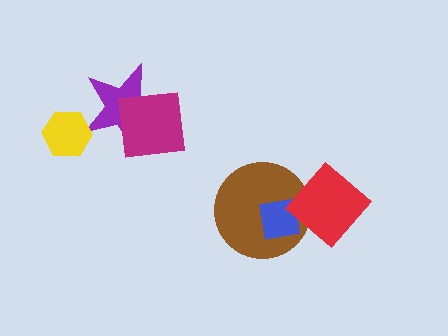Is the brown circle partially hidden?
Yes, it is partially covered by another shape.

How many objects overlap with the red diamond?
2 objects overlap with the red diamond.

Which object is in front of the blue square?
The red diamond is in front of the blue square.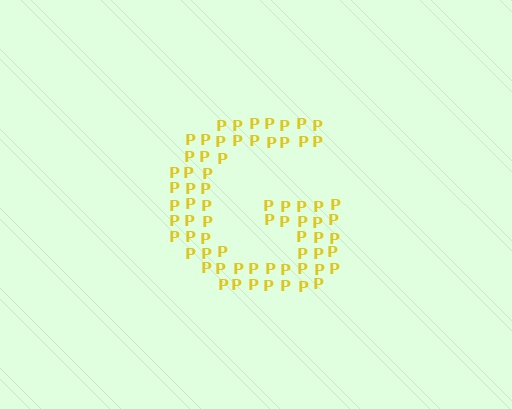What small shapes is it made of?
It is made of small letter P's.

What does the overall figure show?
The overall figure shows the letter G.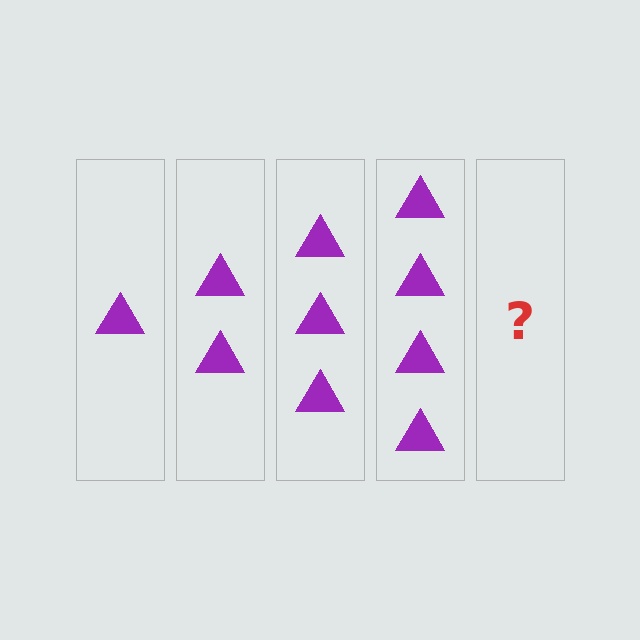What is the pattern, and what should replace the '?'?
The pattern is that each step adds one more triangle. The '?' should be 5 triangles.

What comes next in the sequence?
The next element should be 5 triangles.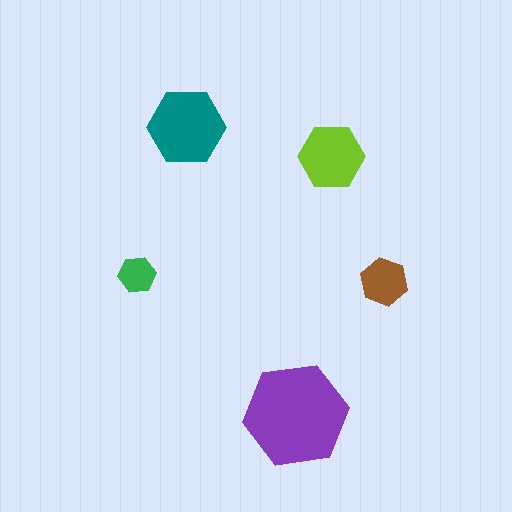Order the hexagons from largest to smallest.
the purple one, the teal one, the lime one, the brown one, the green one.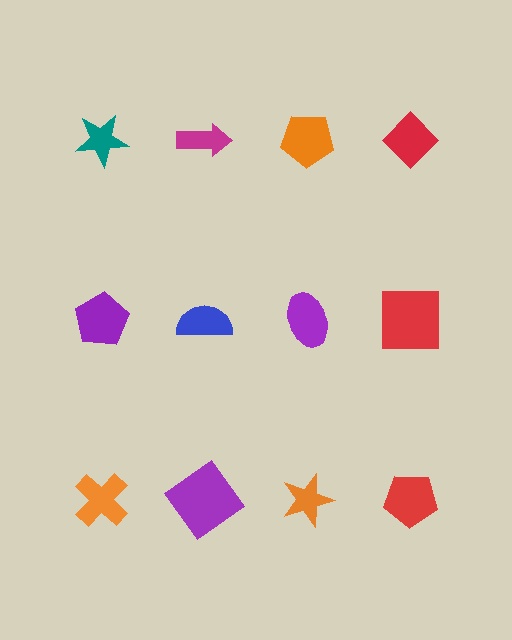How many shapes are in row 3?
4 shapes.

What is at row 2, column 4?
A red square.